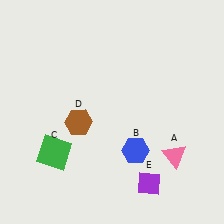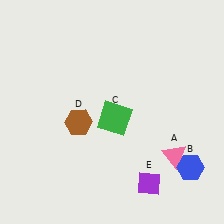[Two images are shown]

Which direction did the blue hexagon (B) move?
The blue hexagon (B) moved right.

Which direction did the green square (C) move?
The green square (C) moved right.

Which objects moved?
The objects that moved are: the blue hexagon (B), the green square (C).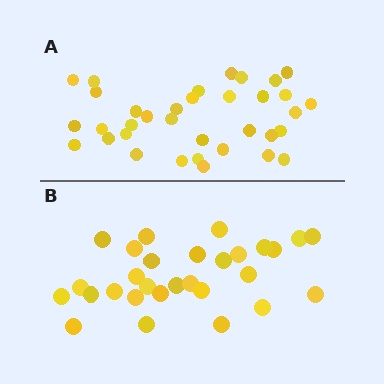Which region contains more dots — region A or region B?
Region A (the top region) has more dots.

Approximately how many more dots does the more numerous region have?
Region A has about 6 more dots than region B.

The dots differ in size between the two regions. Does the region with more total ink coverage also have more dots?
No. Region B has more total ink coverage because its dots are larger, but region A actually contains more individual dots. Total area can be misleading — the number of items is what matters here.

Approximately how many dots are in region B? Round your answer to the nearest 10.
About 30 dots. (The exact count is 29, which rounds to 30.)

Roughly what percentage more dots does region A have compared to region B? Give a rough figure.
About 20% more.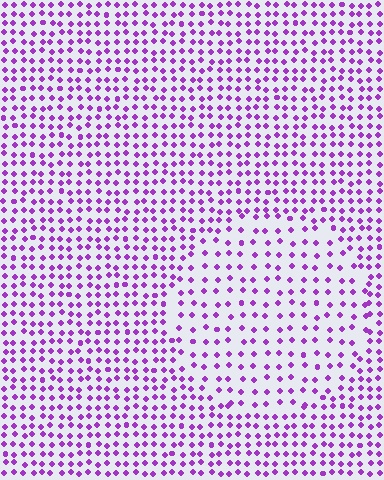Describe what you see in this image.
The image contains small purple elements arranged at two different densities. A circle-shaped region is visible where the elements are less densely packed than the surrounding area.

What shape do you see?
I see a circle.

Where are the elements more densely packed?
The elements are more densely packed outside the circle boundary.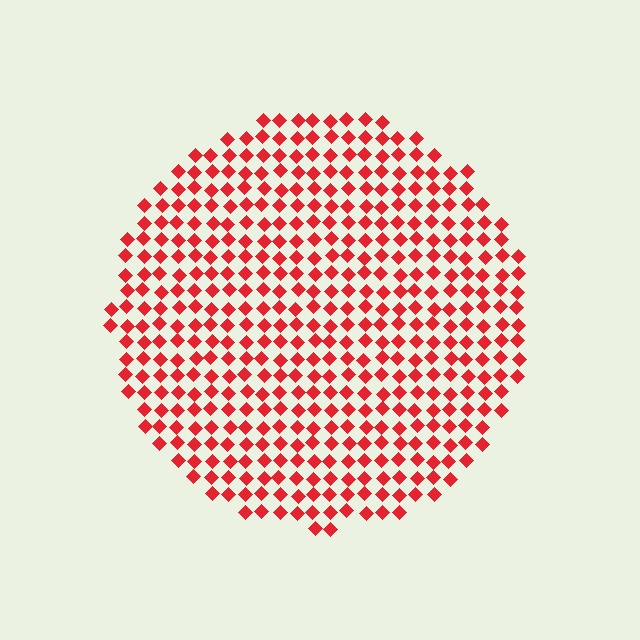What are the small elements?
The small elements are diamonds.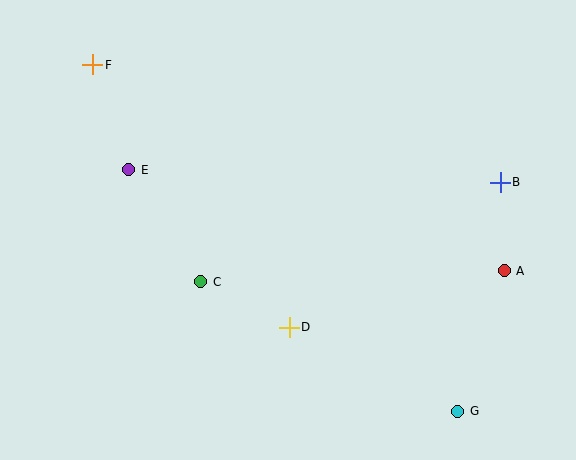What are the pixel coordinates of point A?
Point A is at (504, 271).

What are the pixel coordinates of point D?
Point D is at (289, 327).